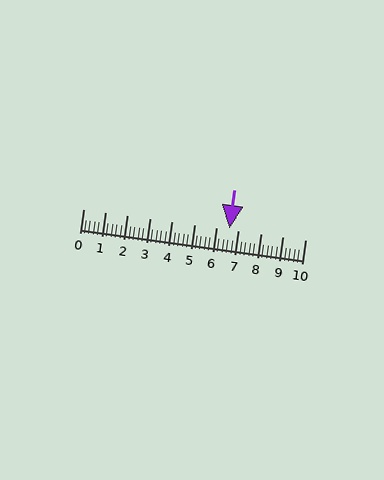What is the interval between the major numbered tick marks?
The major tick marks are spaced 1 units apart.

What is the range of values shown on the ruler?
The ruler shows values from 0 to 10.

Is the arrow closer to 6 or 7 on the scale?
The arrow is closer to 7.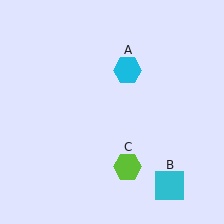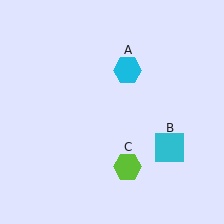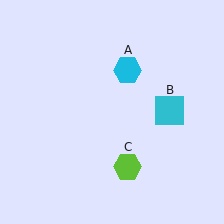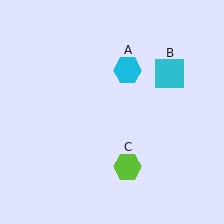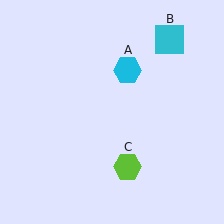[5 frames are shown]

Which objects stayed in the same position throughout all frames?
Cyan hexagon (object A) and lime hexagon (object C) remained stationary.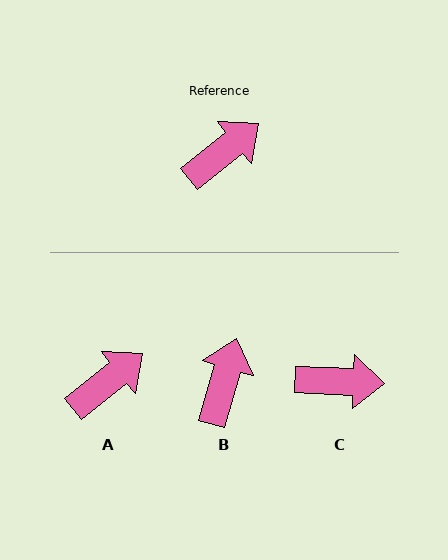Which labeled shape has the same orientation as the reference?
A.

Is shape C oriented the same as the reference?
No, it is off by about 41 degrees.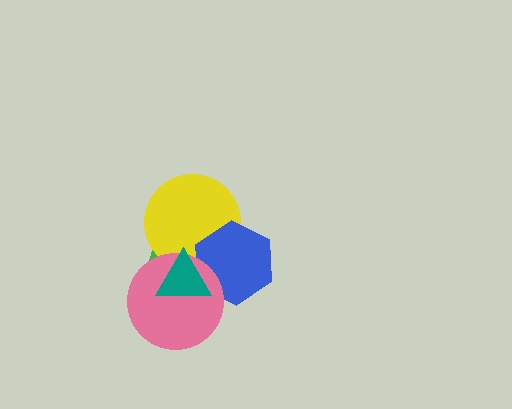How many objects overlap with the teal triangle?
4 objects overlap with the teal triangle.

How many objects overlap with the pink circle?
4 objects overlap with the pink circle.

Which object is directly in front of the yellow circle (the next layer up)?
The blue hexagon is directly in front of the yellow circle.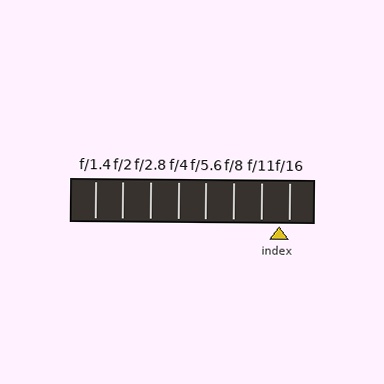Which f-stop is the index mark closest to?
The index mark is closest to f/16.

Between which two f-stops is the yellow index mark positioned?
The index mark is between f/11 and f/16.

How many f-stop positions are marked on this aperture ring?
There are 8 f-stop positions marked.